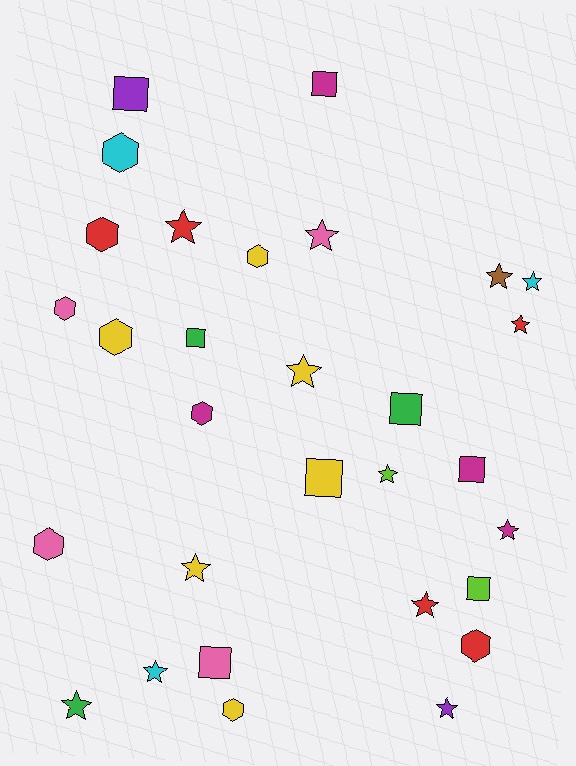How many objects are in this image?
There are 30 objects.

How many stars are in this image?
There are 13 stars.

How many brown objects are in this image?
There is 1 brown object.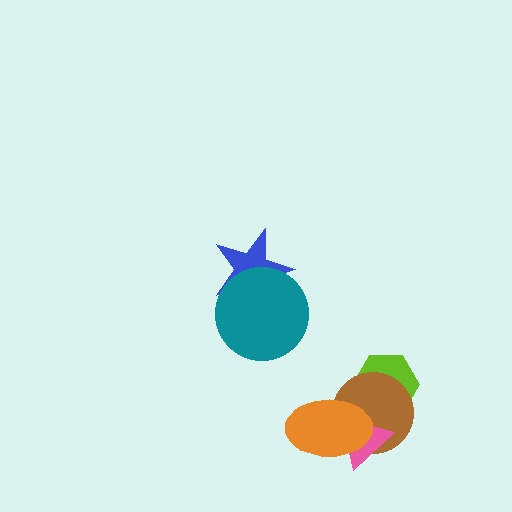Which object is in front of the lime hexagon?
The brown circle is in front of the lime hexagon.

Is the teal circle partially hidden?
No, no other shape covers it.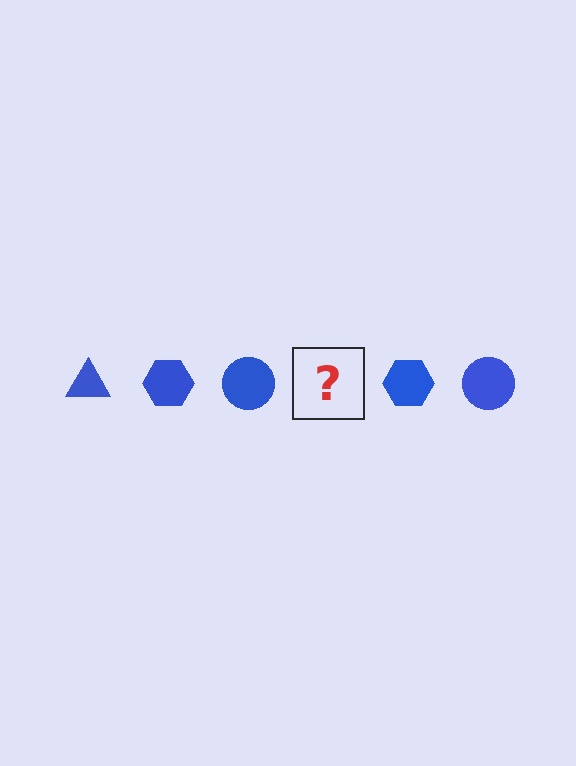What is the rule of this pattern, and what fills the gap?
The rule is that the pattern cycles through triangle, hexagon, circle shapes in blue. The gap should be filled with a blue triangle.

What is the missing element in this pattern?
The missing element is a blue triangle.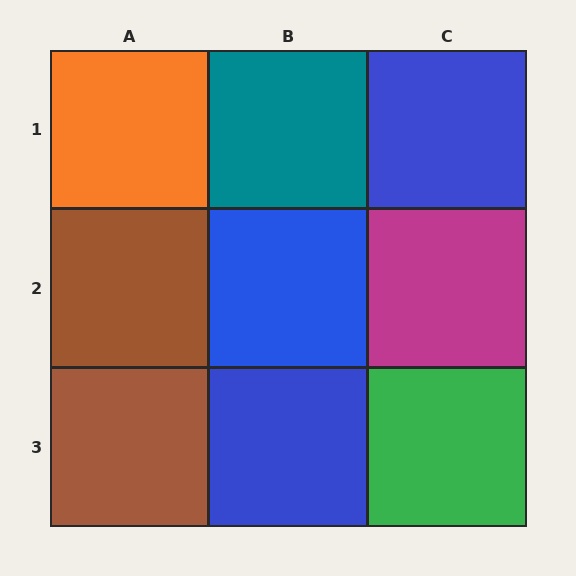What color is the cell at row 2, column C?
Magenta.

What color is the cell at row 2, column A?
Brown.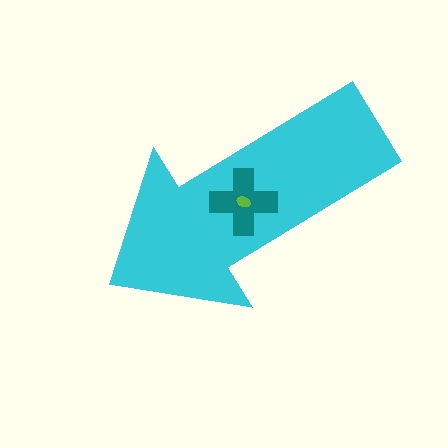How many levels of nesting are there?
3.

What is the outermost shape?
The cyan arrow.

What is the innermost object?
The lime ellipse.